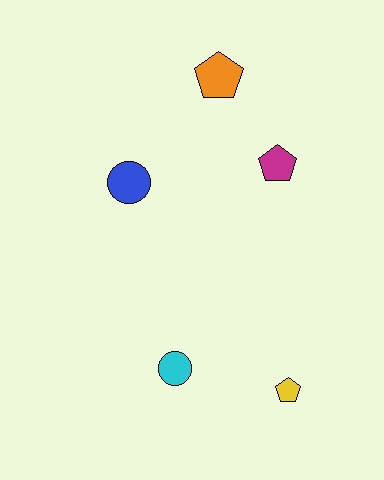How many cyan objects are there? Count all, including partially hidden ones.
There is 1 cyan object.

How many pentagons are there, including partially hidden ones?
There are 3 pentagons.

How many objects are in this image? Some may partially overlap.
There are 5 objects.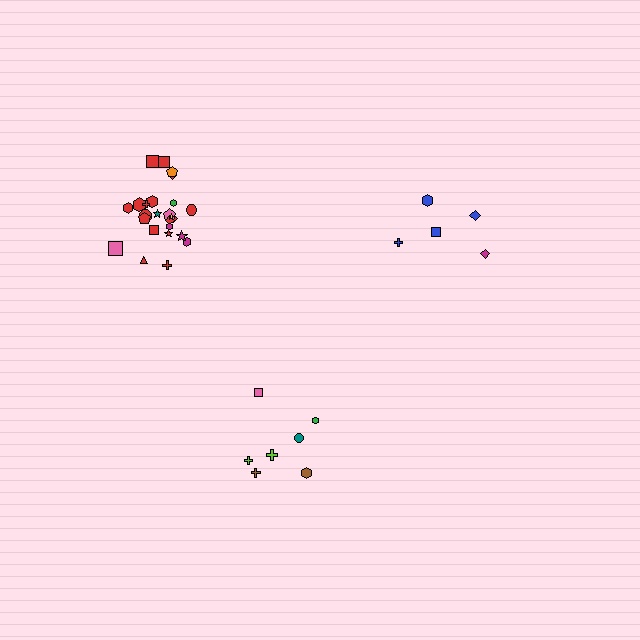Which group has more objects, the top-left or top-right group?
The top-left group.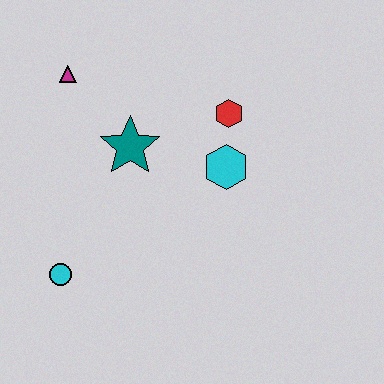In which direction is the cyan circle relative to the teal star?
The cyan circle is below the teal star.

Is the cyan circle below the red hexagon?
Yes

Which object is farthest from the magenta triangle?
The cyan circle is farthest from the magenta triangle.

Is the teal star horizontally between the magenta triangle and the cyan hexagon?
Yes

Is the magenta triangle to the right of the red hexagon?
No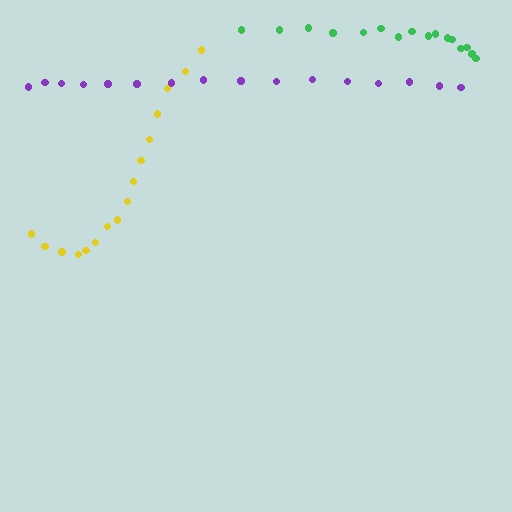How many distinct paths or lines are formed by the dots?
There are 3 distinct paths.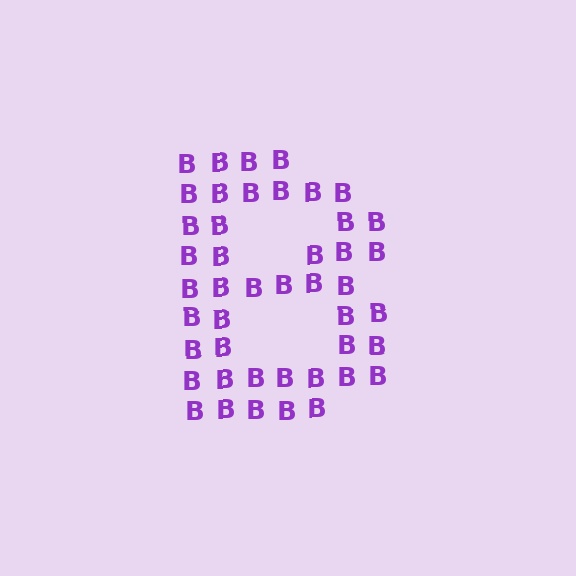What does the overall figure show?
The overall figure shows the letter B.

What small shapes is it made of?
It is made of small letter B's.